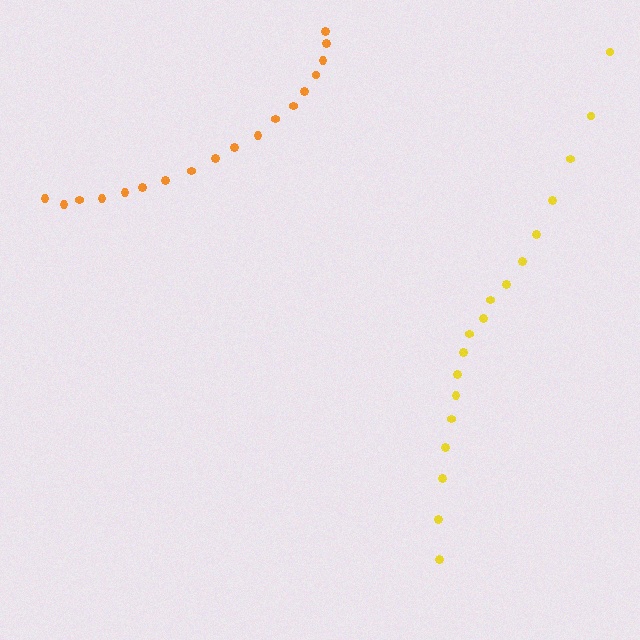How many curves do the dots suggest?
There are 2 distinct paths.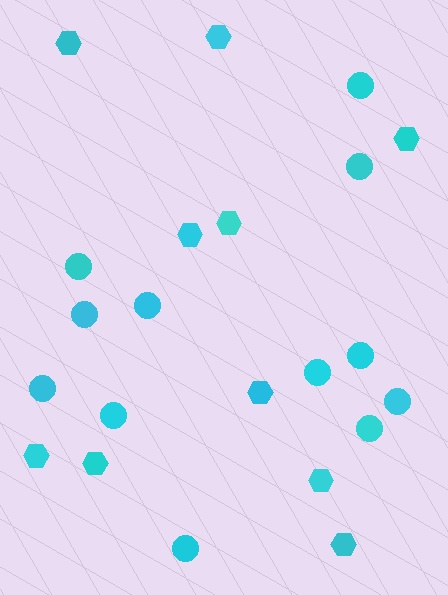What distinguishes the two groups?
There are 2 groups: one group of hexagons (10) and one group of circles (12).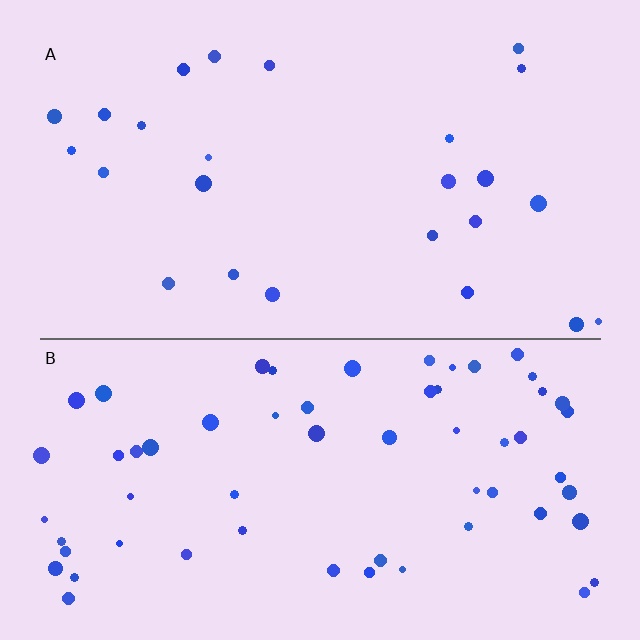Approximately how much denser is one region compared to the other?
Approximately 2.4× — region B over region A.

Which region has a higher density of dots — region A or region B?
B (the bottom).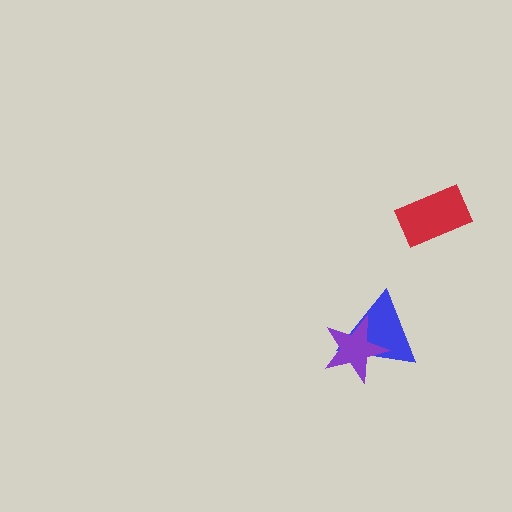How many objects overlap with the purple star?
1 object overlaps with the purple star.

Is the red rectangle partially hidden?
No, no other shape covers it.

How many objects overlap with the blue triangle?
1 object overlaps with the blue triangle.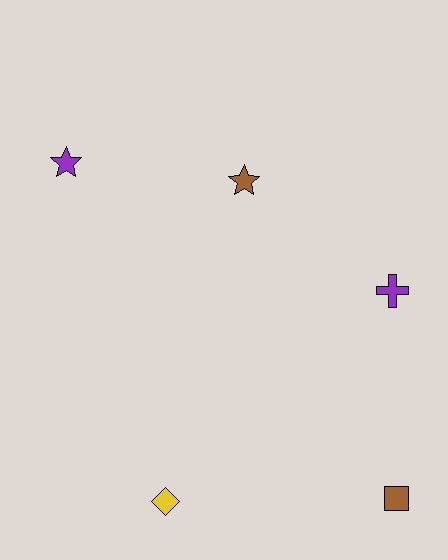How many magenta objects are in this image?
There are no magenta objects.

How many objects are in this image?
There are 5 objects.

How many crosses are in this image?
There is 1 cross.